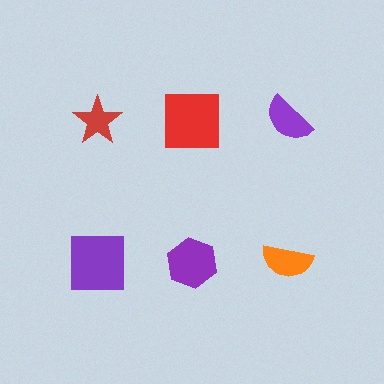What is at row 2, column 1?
A purple square.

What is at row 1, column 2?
A red square.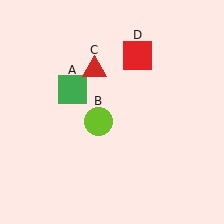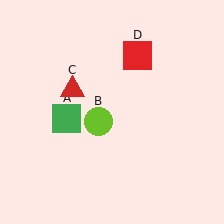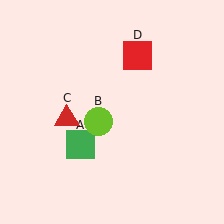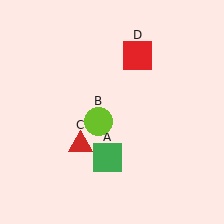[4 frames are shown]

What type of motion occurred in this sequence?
The green square (object A), red triangle (object C) rotated counterclockwise around the center of the scene.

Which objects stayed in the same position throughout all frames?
Lime circle (object B) and red square (object D) remained stationary.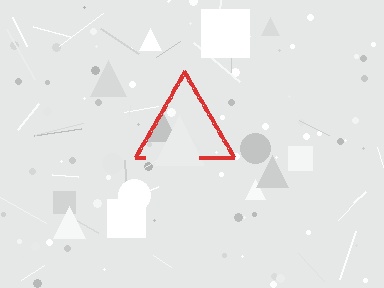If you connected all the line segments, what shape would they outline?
They would outline a triangle.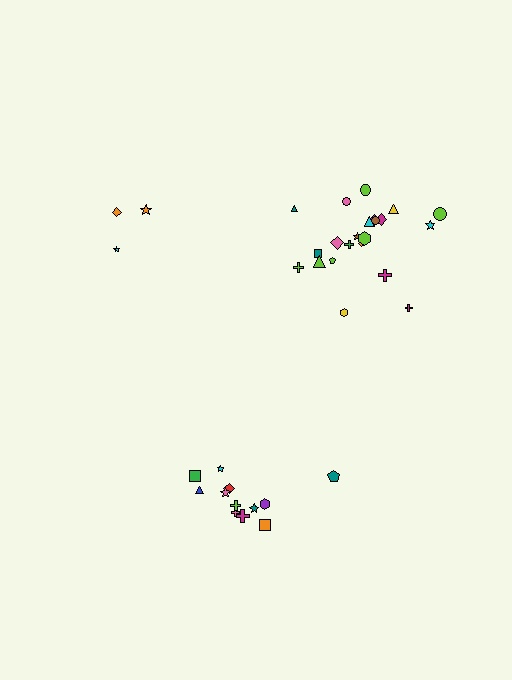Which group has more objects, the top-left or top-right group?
The top-right group.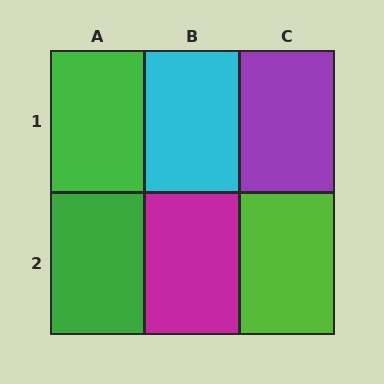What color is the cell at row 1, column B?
Cyan.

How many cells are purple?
1 cell is purple.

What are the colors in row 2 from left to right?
Green, magenta, lime.